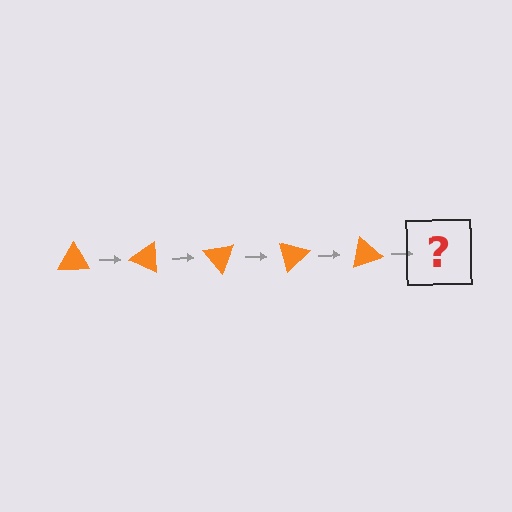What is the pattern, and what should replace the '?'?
The pattern is that the triangle rotates 25 degrees each step. The '?' should be an orange triangle rotated 125 degrees.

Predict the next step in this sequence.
The next step is an orange triangle rotated 125 degrees.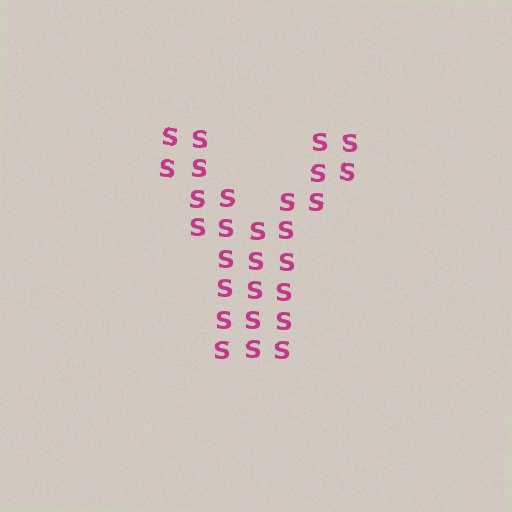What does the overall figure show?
The overall figure shows the letter Y.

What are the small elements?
The small elements are letter S's.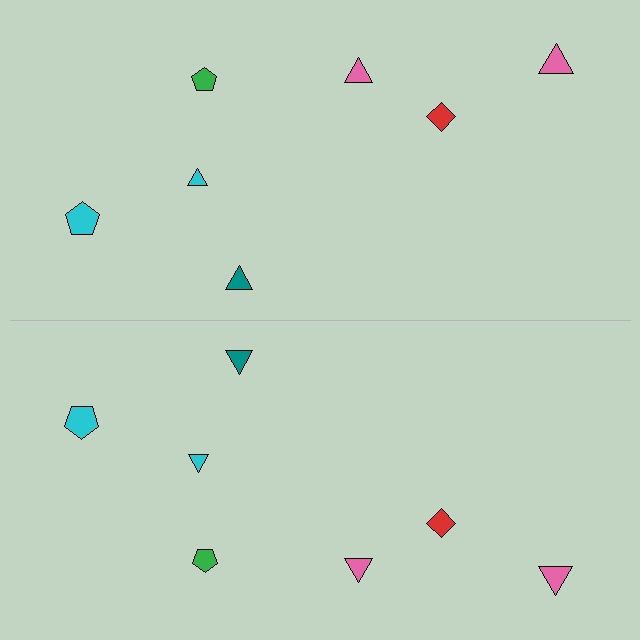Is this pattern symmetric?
Yes, this pattern has bilateral (reflection) symmetry.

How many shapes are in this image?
There are 14 shapes in this image.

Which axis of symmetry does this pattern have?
The pattern has a horizontal axis of symmetry running through the center of the image.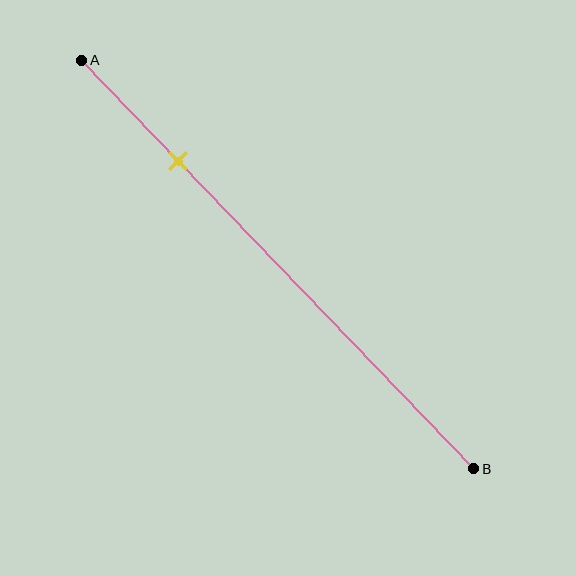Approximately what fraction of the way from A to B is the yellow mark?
The yellow mark is approximately 25% of the way from A to B.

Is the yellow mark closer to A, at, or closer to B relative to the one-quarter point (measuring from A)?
The yellow mark is approximately at the one-quarter point of segment AB.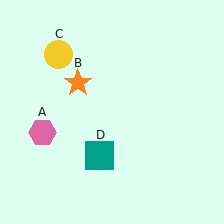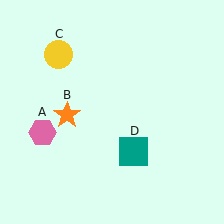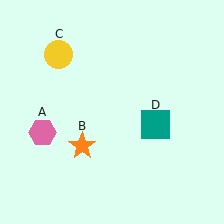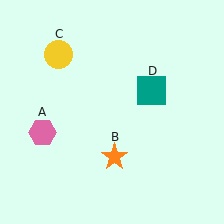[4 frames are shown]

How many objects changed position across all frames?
2 objects changed position: orange star (object B), teal square (object D).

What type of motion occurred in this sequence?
The orange star (object B), teal square (object D) rotated counterclockwise around the center of the scene.